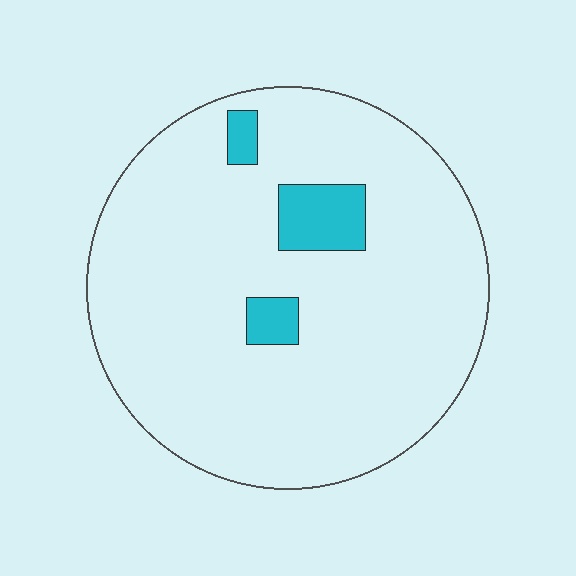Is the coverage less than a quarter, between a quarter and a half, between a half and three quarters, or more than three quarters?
Less than a quarter.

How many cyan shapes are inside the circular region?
3.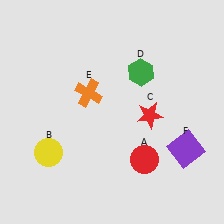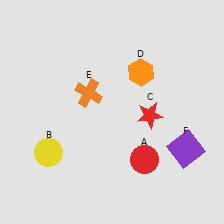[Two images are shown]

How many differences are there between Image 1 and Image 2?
There is 1 difference between the two images.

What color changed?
The hexagon (D) changed from green in Image 1 to orange in Image 2.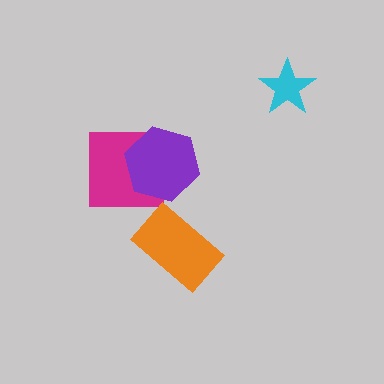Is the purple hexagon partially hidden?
No, no other shape covers it.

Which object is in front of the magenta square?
The purple hexagon is in front of the magenta square.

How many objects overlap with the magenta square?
1 object overlaps with the magenta square.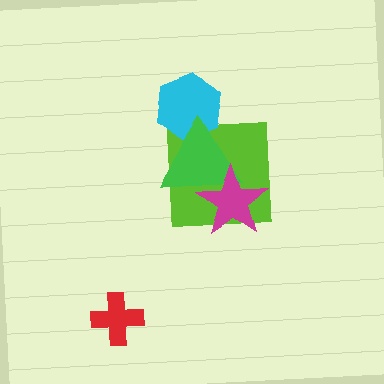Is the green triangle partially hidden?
Yes, it is partially covered by another shape.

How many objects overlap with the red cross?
0 objects overlap with the red cross.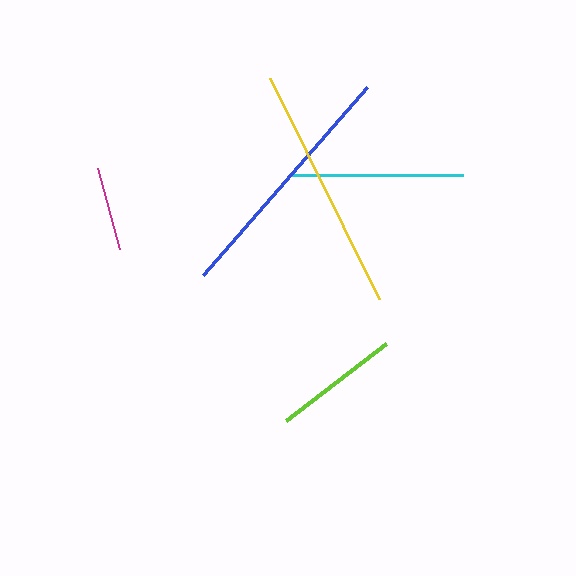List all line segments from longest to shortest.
From longest to shortest: blue, yellow, cyan, lime, magenta.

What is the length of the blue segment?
The blue segment is approximately 249 pixels long.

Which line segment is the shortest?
The magenta line is the shortest at approximately 84 pixels.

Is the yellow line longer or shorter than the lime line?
The yellow line is longer than the lime line.